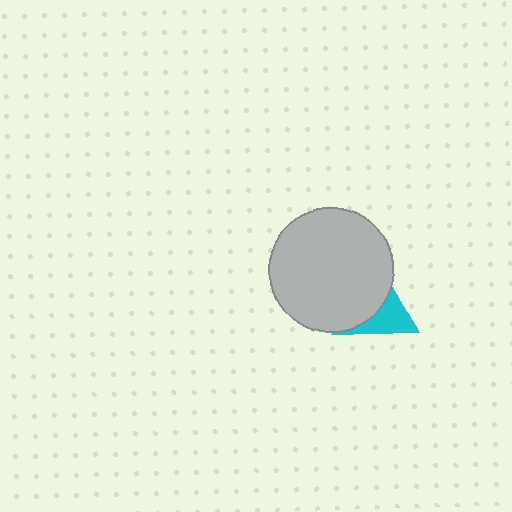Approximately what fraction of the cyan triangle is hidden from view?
Roughly 57% of the cyan triangle is hidden behind the light gray circle.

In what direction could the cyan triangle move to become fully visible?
The cyan triangle could move toward the lower-right. That would shift it out from behind the light gray circle entirely.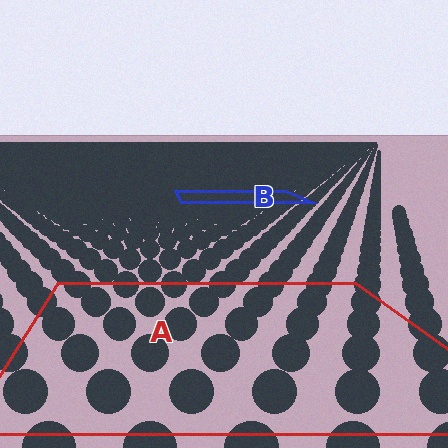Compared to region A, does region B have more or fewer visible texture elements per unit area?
Region B has more texture elements per unit area — they are packed more densely because it is farther away.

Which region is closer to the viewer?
Region A is closer. The texture elements there are larger and more spread out.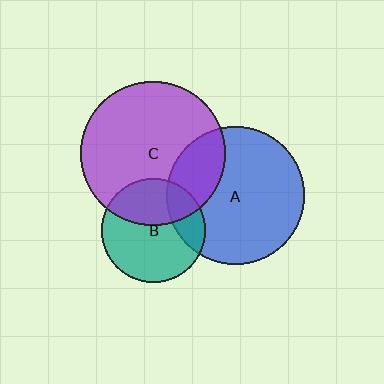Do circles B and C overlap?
Yes.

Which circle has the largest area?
Circle C (purple).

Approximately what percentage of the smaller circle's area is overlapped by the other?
Approximately 35%.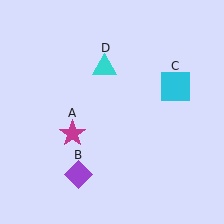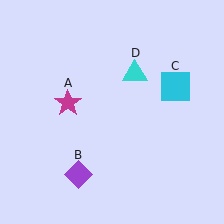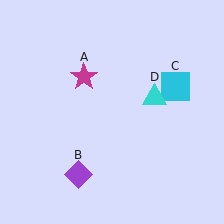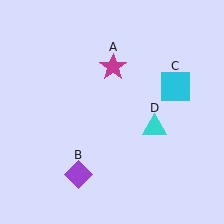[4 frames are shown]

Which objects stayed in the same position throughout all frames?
Purple diamond (object B) and cyan square (object C) remained stationary.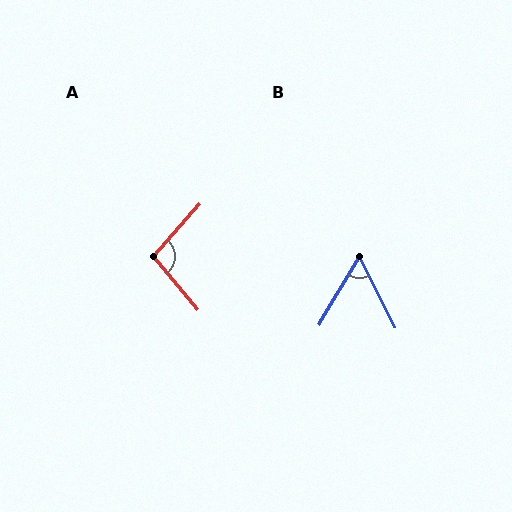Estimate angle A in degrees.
Approximately 99 degrees.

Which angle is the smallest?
B, at approximately 57 degrees.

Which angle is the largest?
A, at approximately 99 degrees.